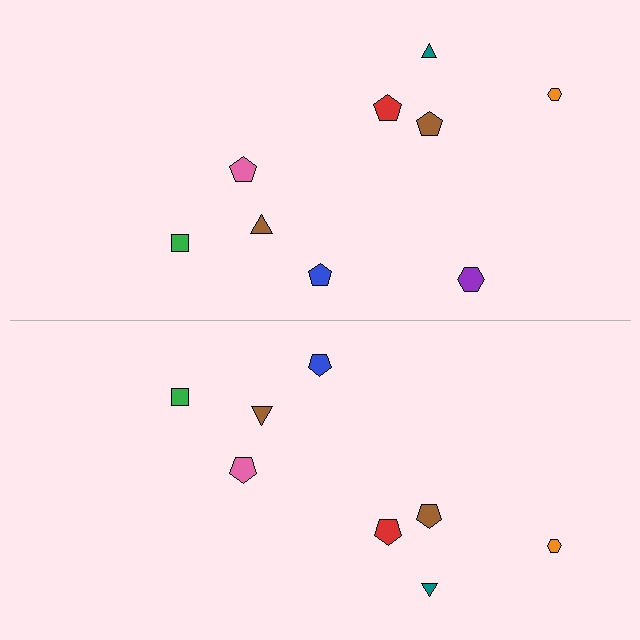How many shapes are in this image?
There are 17 shapes in this image.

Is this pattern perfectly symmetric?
No, the pattern is not perfectly symmetric. A purple hexagon is missing from the bottom side.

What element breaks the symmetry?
A purple hexagon is missing from the bottom side.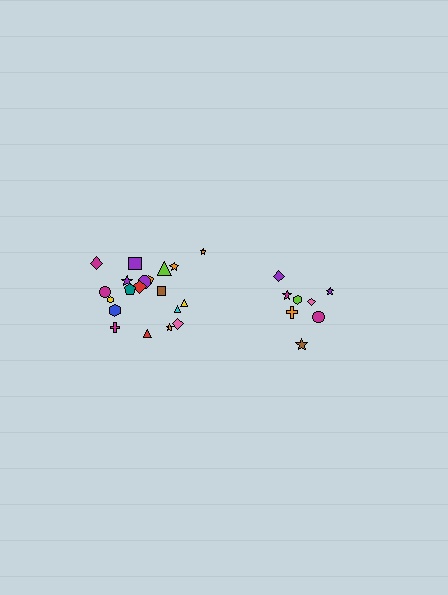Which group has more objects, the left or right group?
The left group.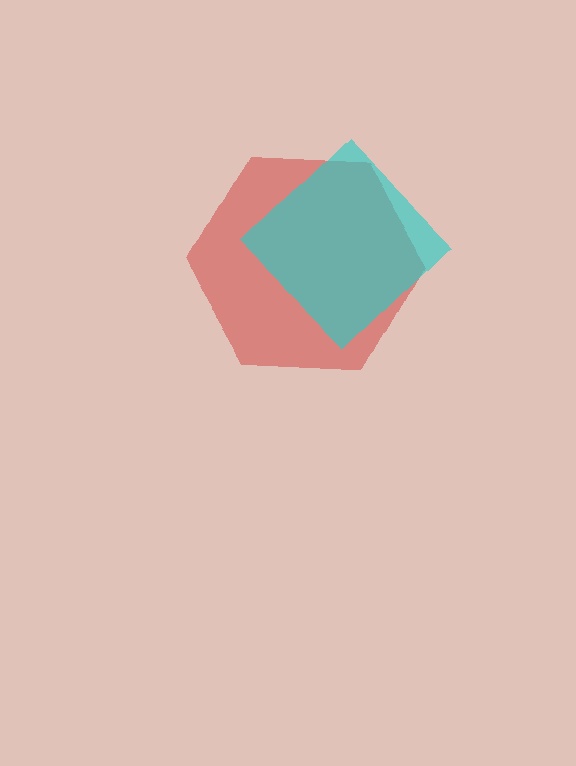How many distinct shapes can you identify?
There are 2 distinct shapes: a red hexagon, a cyan diamond.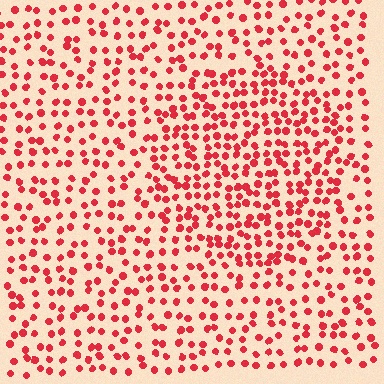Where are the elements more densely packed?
The elements are more densely packed inside the circle boundary.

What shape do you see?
I see a circle.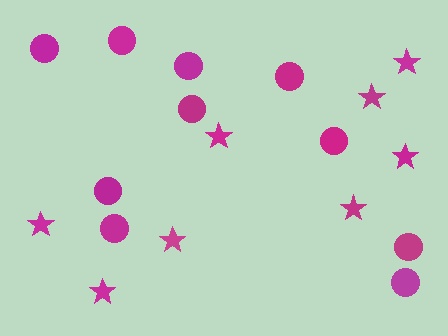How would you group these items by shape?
There are 2 groups: one group of circles (10) and one group of stars (8).